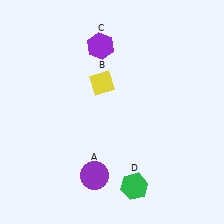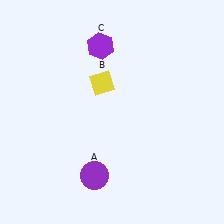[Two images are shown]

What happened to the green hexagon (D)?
The green hexagon (D) was removed in Image 2. It was in the bottom-right area of Image 1.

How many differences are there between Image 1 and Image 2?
There is 1 difference between the two images.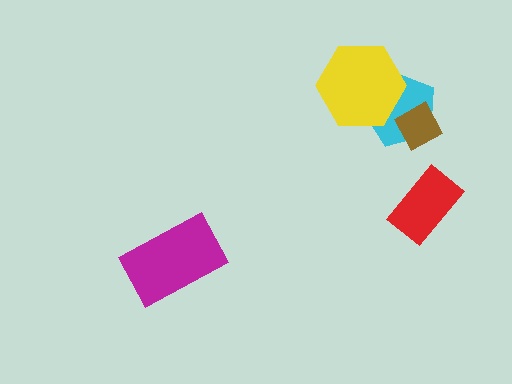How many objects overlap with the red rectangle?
0 objects overlap with the red rectangle.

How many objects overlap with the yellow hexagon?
1 object overlaps with the yellow hexagon.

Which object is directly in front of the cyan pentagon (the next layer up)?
The yellow hexagon is directly in front of the cyan pentagon.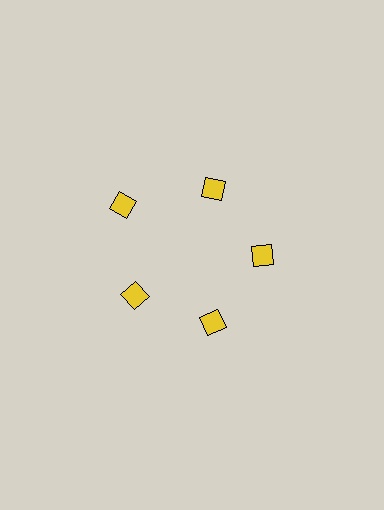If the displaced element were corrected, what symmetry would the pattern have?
It would have 5-fold rotational symmetry — the pattern would map onto itself every 72 degrees.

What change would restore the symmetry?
The symmetry would be restored by moving it inward, back onto the ring so that all 5 diamonds sit at equal angles and equal distance from the center.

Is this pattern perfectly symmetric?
No. The 5 yellow diamonds are arranged in a ring, but one element near the 10 o'clock position is pushed outward from the center, breaking the 5-fold rotational symmetry.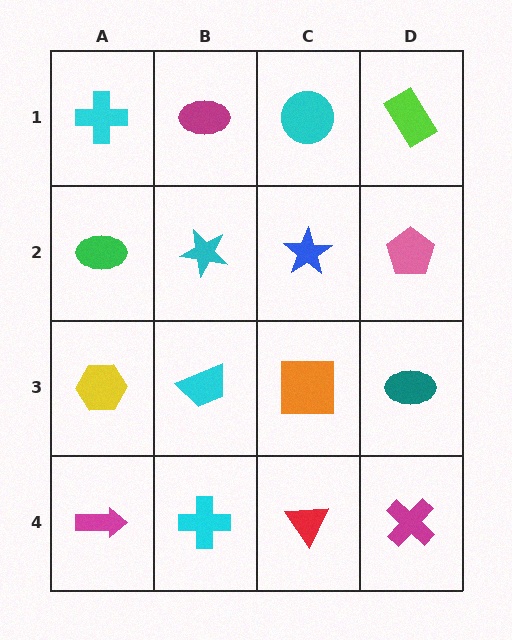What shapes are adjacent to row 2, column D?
A lime rectangle (row 1, column D), a teal ellipse (row 3, column D), a blue star (row 2, column C).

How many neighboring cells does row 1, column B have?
3.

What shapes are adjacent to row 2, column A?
A cyan cross (row 1, column A), a yellow hexagon (row 3, column A), a cyan star (row 2, column B).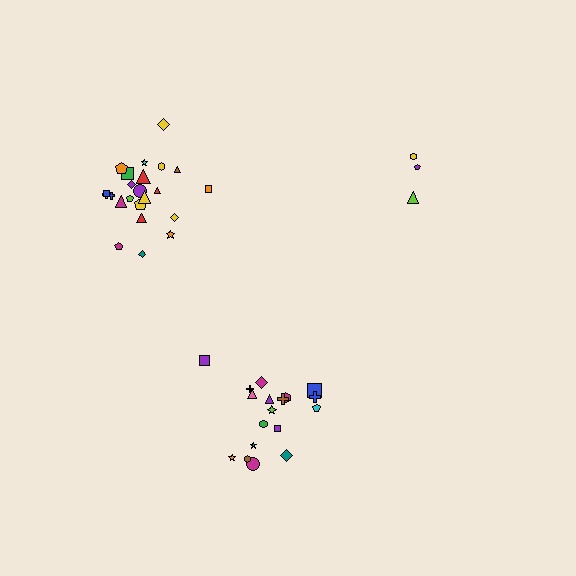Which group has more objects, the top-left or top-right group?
The top-left group.